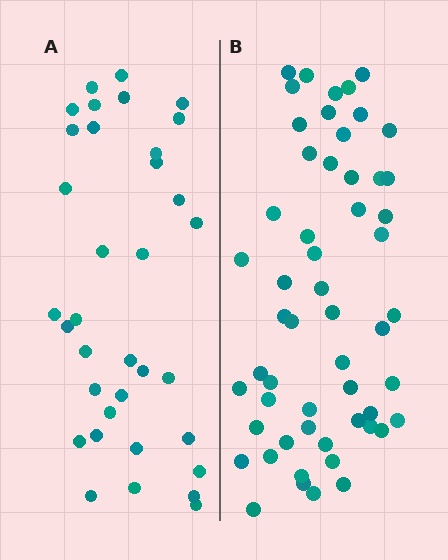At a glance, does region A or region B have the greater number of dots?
Region B (the right region) has more dots.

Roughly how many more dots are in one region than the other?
Region B has approximately 20 more dots than region A.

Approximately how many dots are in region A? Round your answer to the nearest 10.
About 40 dots. (The exact count is 35, which rounds to 40.)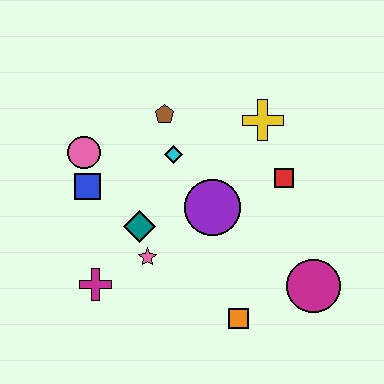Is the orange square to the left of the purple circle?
No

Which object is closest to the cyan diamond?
The brown pentagon is closest to the cyan diamond.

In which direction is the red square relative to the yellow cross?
The red square is below the yellow cross.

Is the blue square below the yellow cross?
Yes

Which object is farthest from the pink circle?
The magenta circle is farthest from the pink circle.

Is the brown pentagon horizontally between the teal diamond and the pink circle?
No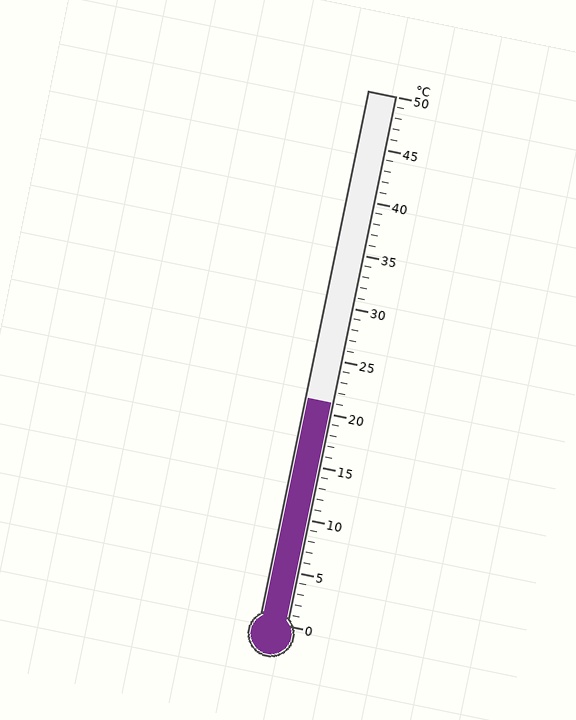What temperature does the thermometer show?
The thermometer shows approximately 21°C.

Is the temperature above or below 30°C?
The temperature is below 30°C.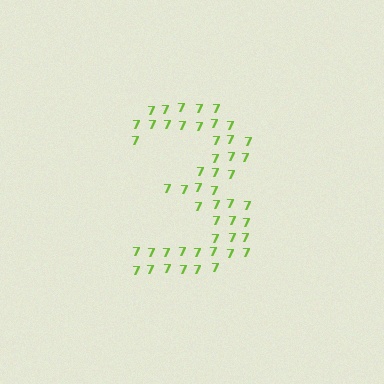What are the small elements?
The small elements are digit 7's.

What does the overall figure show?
The overall figure shows the digit 3.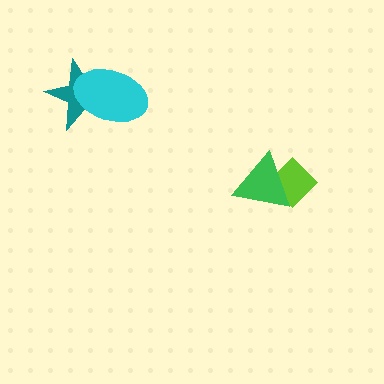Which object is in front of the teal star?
The cyan ellipse is in front of the teal star.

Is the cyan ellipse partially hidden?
No, no other shape covers it.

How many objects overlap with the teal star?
1 object overlaps with the teal star.